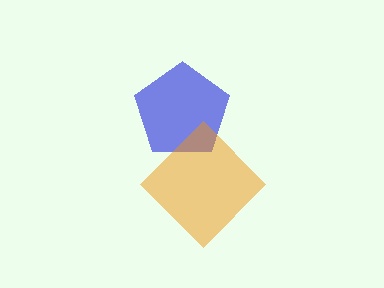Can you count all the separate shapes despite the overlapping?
Yes, there are 2 separate shapes.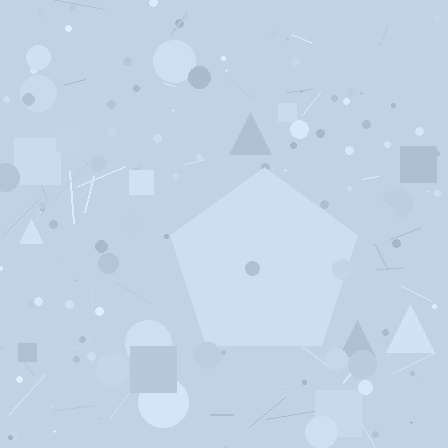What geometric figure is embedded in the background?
A pentagon is embedded in the background.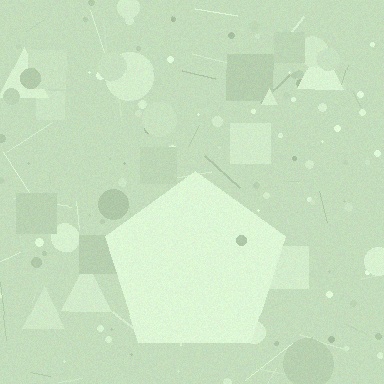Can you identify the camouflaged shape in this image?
The camouflaged shape is a pentagon.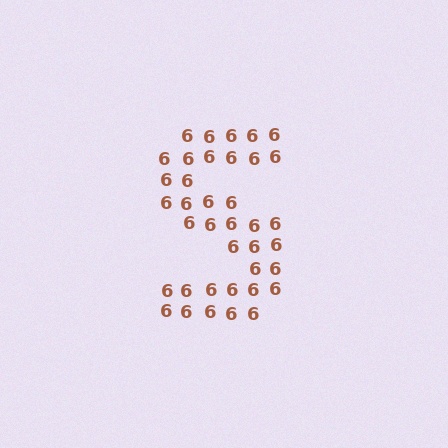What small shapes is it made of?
It is made of small digit 6's.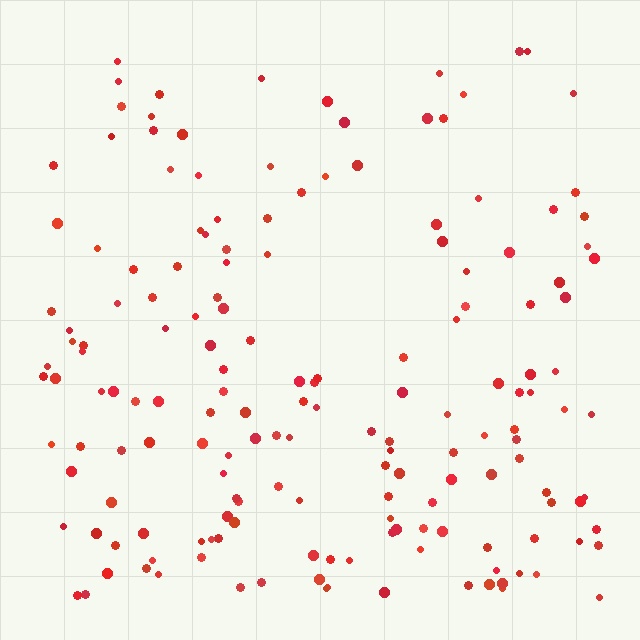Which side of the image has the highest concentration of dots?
The bottom.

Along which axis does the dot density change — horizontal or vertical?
Vertical.